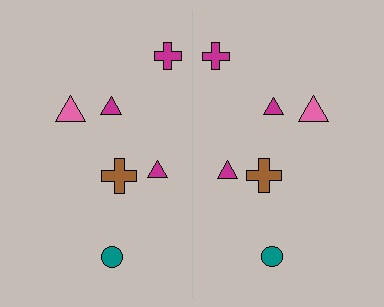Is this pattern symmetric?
Yes, this pattern has bilateral (reflection) symmetry.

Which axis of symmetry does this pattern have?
The pattern has a vertical axis of symmetry running through the center of the image.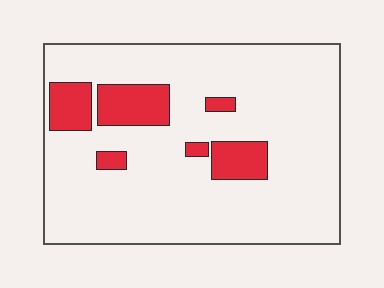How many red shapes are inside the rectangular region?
6.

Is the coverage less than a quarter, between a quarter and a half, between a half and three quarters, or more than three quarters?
Less than a quarter.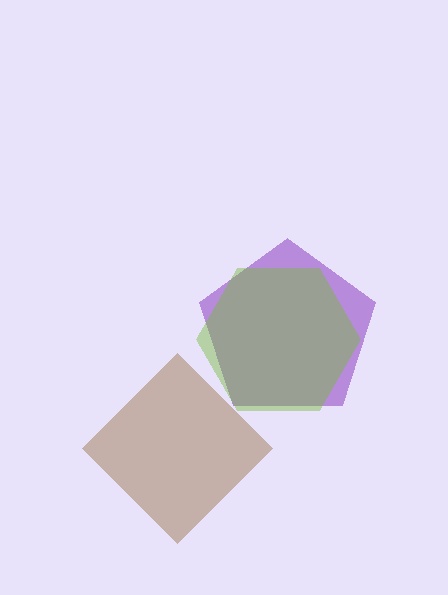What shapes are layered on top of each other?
The layered shapes are: a purple pentagon, a brown diamond, a lime hexagon.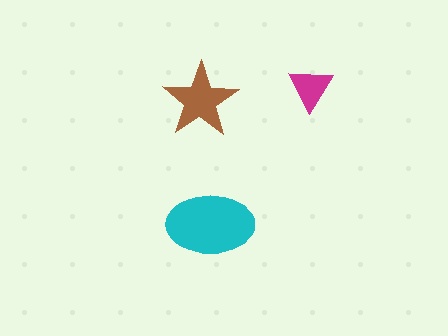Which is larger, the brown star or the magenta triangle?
The brown star.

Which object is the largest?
The cyan ellipse.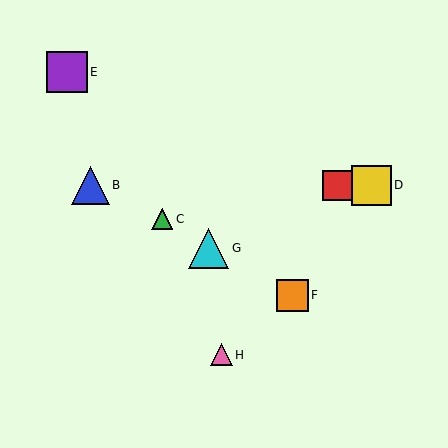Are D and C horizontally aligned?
No, D is at y≈185 and C is at y≈219.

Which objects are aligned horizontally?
Objects A, B, D are aligned horizontally.